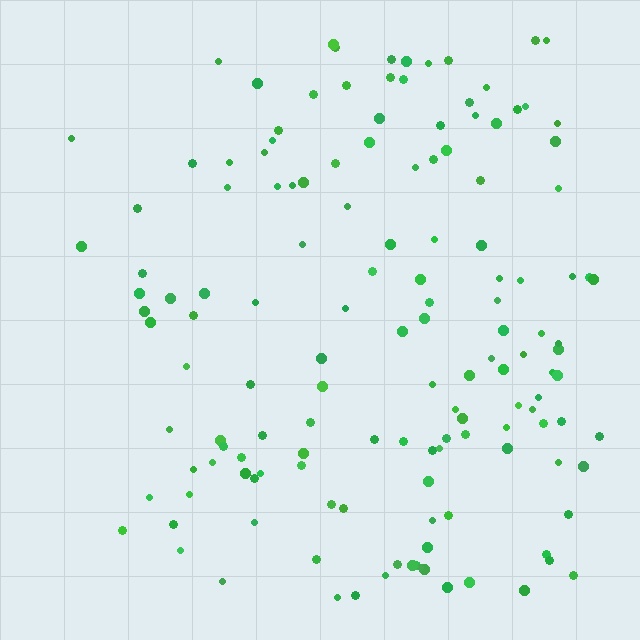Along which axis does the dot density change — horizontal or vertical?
Horizontal.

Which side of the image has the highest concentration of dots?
The right.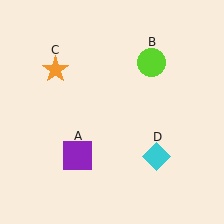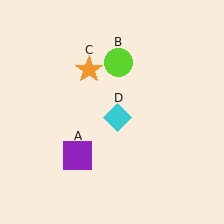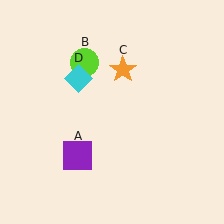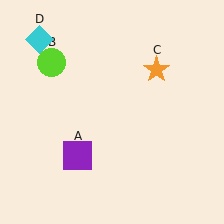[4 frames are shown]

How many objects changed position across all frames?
3 objects changed position: lime circle (object B), orange star (object C), cyan diamond (object D).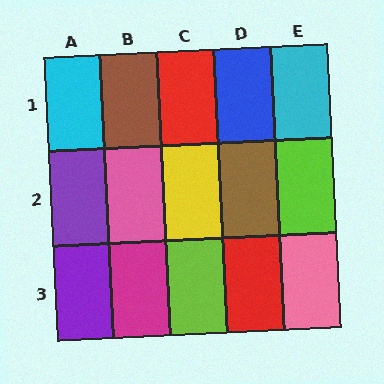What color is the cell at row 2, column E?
Lime.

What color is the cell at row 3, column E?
Pink.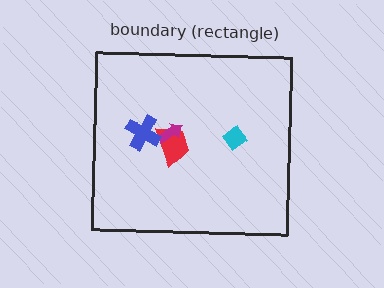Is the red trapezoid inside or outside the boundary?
Inside.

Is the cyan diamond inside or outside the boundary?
Inside.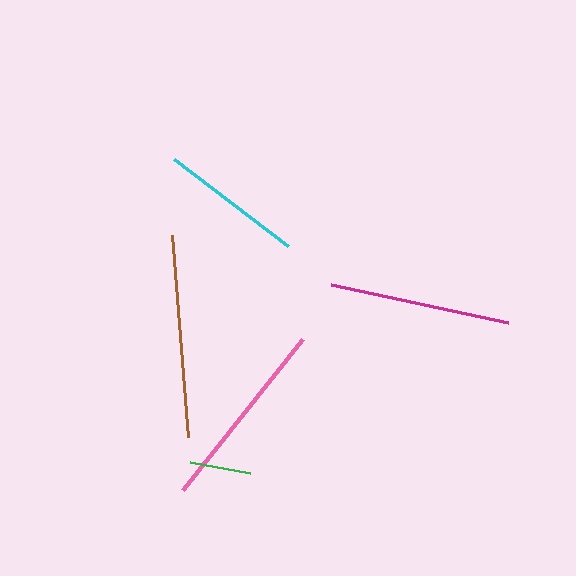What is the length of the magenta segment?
The magenta segment is approximately 181 pixels long.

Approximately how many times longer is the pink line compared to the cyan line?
The pink line is approximately 1.3 times the length of the cyan line.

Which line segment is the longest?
The brown line is the longest at approximately 203 pixels.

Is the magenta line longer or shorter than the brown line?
The brown line is longer than the magenta line.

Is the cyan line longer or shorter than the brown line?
The brown line is longer than the cyan line.